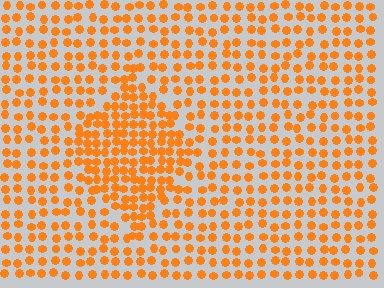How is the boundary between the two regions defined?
The boundary is defined by a change in element density (approximately 1.8x ratio). All elements are the same color, size, and shape.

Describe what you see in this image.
The image contains small orange elements arranged at two different densities. A diamond-shaped region is visible where the elements are more densely packed than the surrounding area.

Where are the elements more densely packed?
The elements are more densely packed inside the diamond boundary.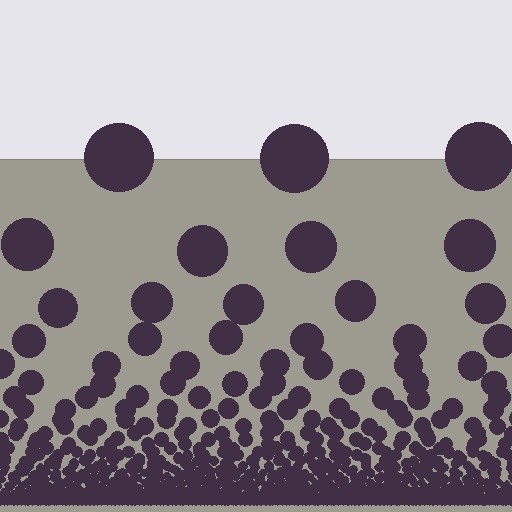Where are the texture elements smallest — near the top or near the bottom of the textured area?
Near the bottom.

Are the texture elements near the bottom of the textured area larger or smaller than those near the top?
Smaller. The gradient is inverted — elements near the bottom are smaller and denser.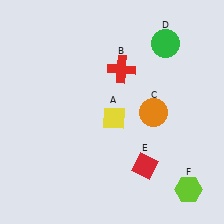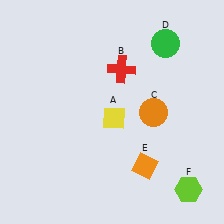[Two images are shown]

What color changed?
The diamond (E) changed from red in Image 1 to orange in Image 2.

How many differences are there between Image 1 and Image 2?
There is 1 difference between the two images.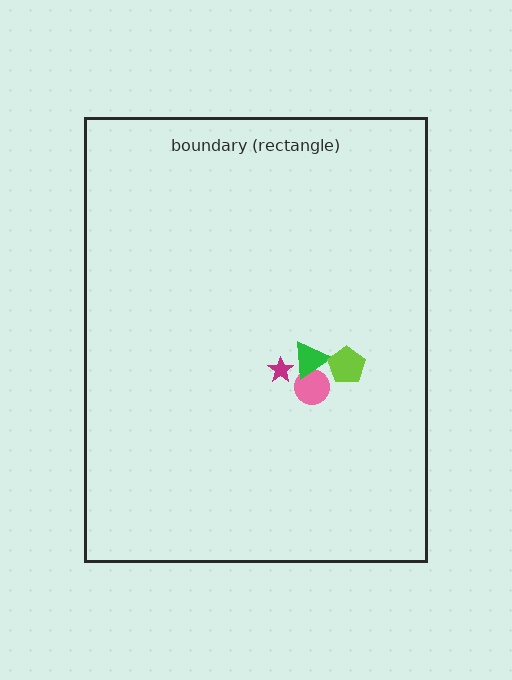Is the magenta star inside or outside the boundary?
Inside.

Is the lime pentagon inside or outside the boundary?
Inside.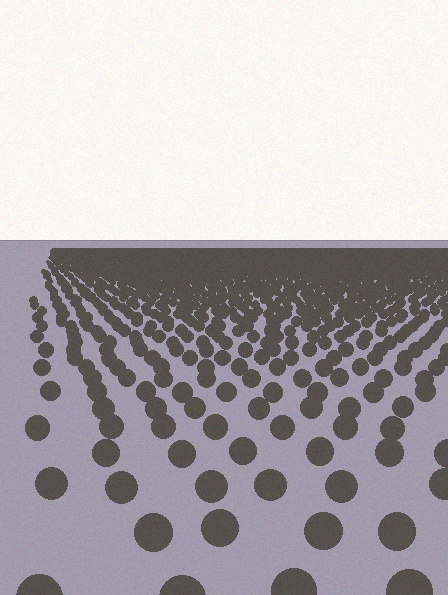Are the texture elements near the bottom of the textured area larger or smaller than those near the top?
Larger. Near the bottom, elements are closer to the viewer and appear at a bigger on-screen size.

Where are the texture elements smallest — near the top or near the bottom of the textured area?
Near the top.